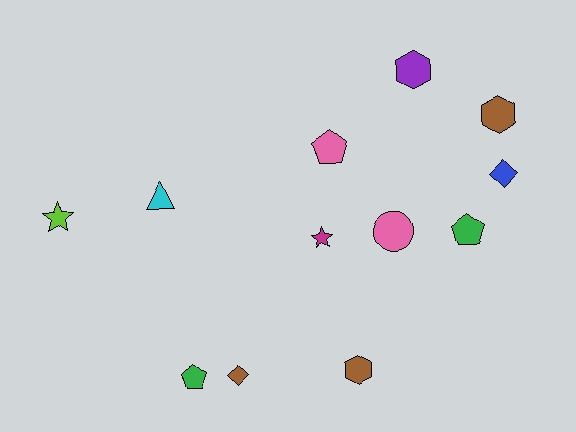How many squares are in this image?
There are no squares.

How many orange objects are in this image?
There are no orange objects.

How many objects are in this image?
There are 12 objects.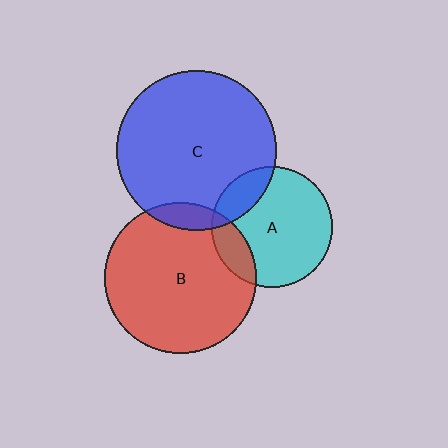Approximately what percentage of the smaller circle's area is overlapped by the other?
Approximately 20%.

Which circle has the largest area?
Circle C (blue).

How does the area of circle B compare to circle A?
Approximately 1.6 times.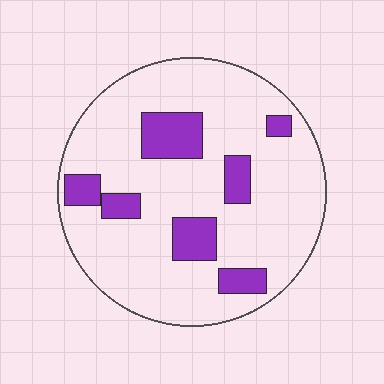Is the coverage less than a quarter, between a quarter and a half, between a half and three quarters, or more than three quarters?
Less than a quarter.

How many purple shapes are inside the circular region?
7.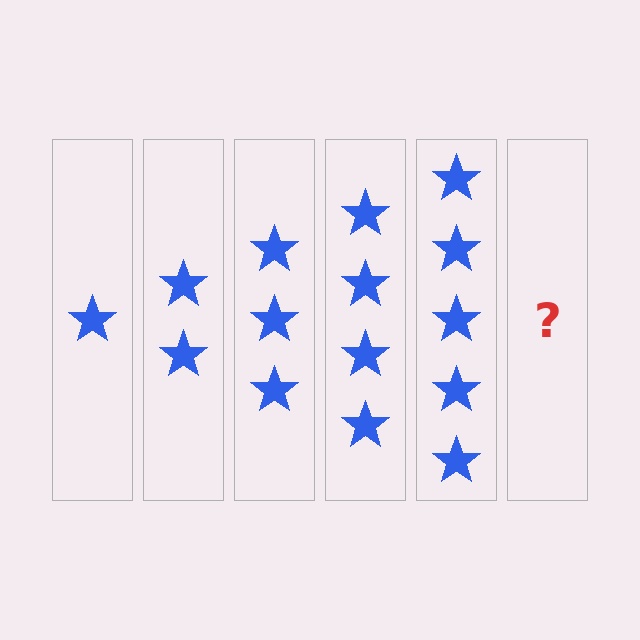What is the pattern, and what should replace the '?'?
The pattern is that each step adds one more star. The '?' should be 6 stars.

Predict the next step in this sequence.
The next step is 6 stars.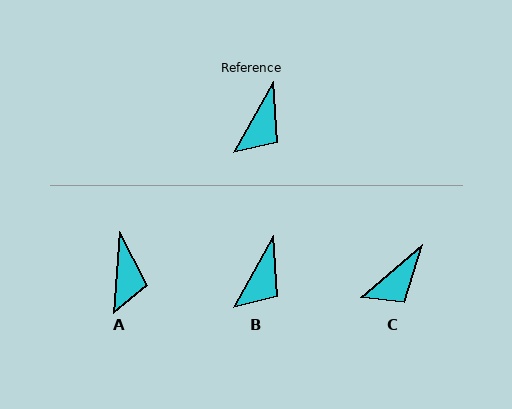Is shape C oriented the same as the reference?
No, it is off by about 21 degrees.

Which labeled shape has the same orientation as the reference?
B.